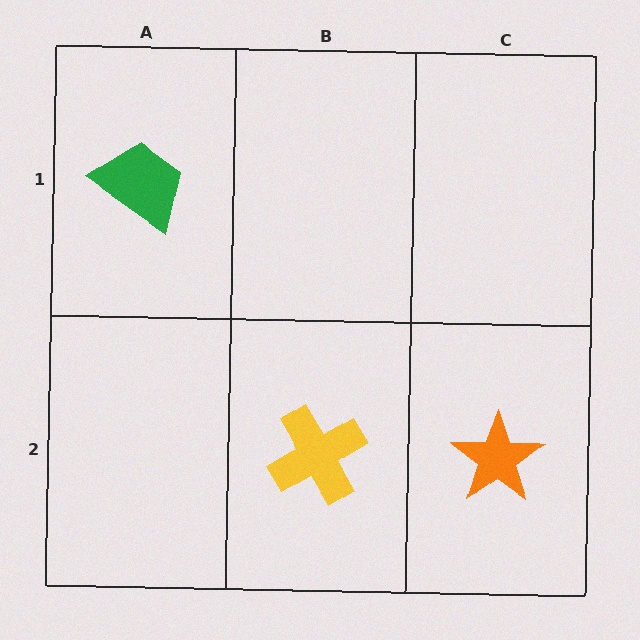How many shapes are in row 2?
2 shapes.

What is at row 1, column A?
A green trapezoid.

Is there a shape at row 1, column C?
No, that cell is empty.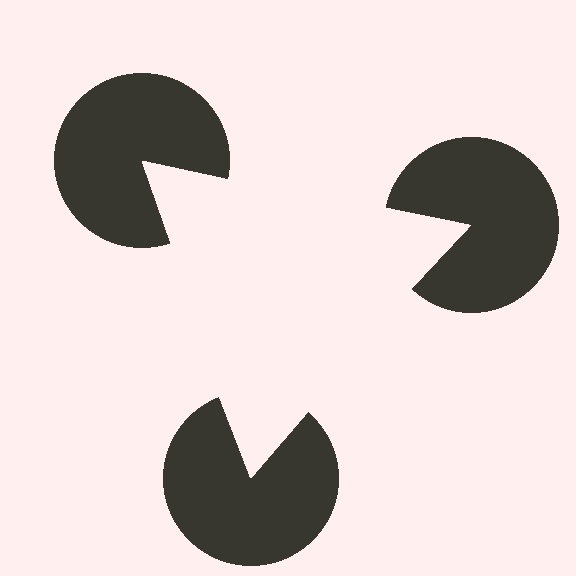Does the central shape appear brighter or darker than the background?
It typically appears slightly brighter than the background, even though no actual brightness change is drawn.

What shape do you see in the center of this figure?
An illusory triangle — its edges are inferred from the aligned wedge cuts in the pac-man discs, not physically drawn.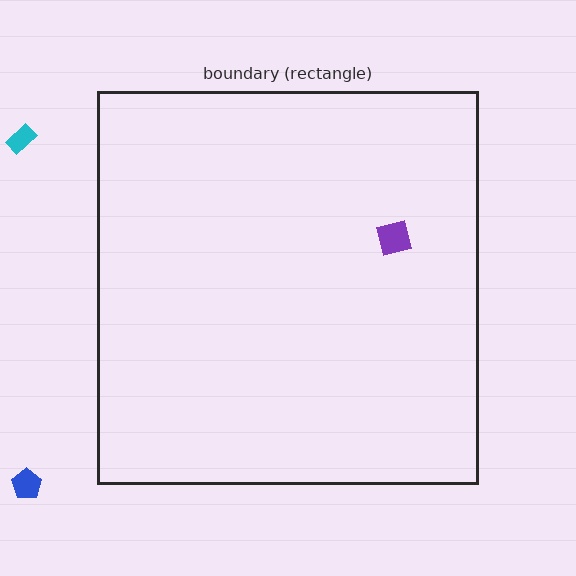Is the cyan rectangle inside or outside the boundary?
Outside.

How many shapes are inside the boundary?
1 inside, 2 outside.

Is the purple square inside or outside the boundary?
Inside.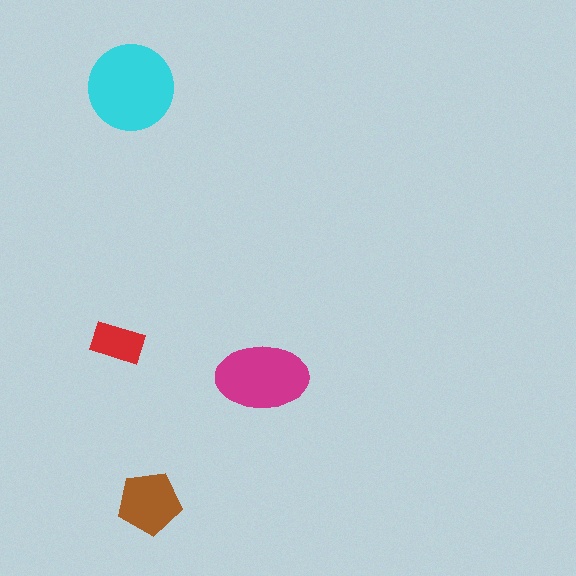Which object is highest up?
The cyan circle is topmost.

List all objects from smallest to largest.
The red rectangle, the brown pentagon, the magenta ellipse, the cyan circle.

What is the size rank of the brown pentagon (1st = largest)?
3rd.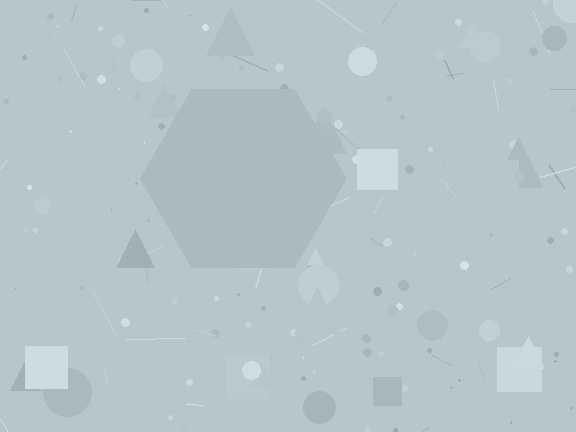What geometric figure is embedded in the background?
A hexagon is embedded in the background.